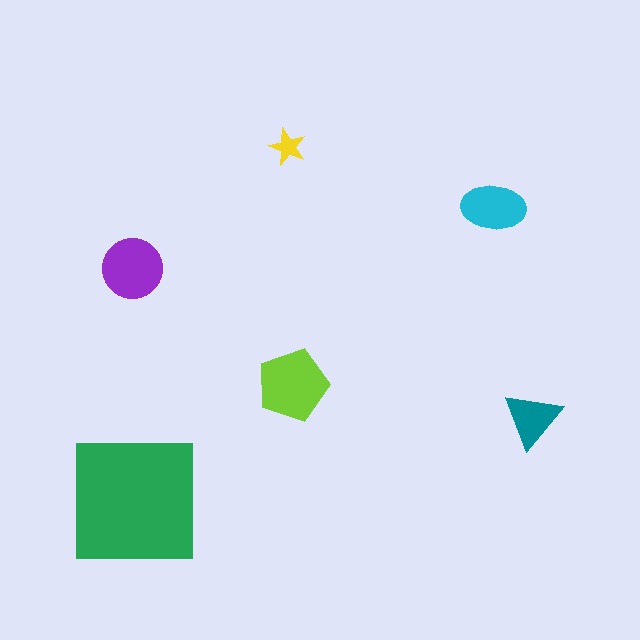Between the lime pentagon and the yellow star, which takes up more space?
The lime pentagon.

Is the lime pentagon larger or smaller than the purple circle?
Larger.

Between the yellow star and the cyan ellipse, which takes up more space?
The cyan ellipse.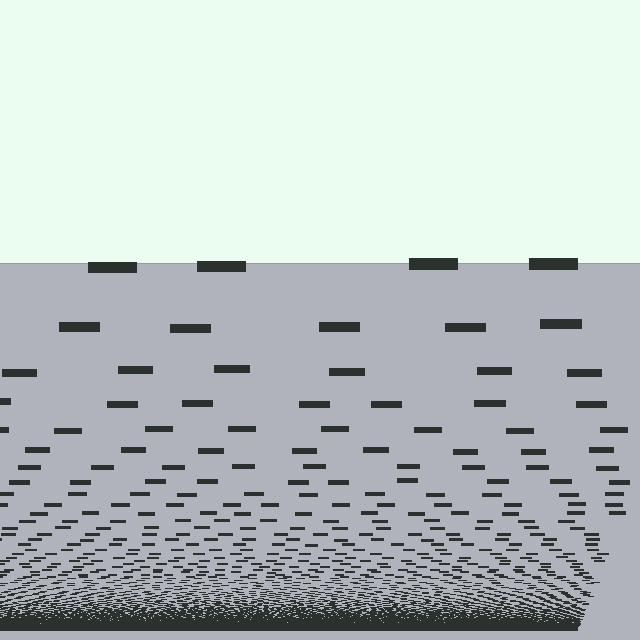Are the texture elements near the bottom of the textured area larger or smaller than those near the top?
Smaller. The gradient is inverted — elements near the bottom are smaller and denser.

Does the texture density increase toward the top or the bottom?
Density increases toward the bottom.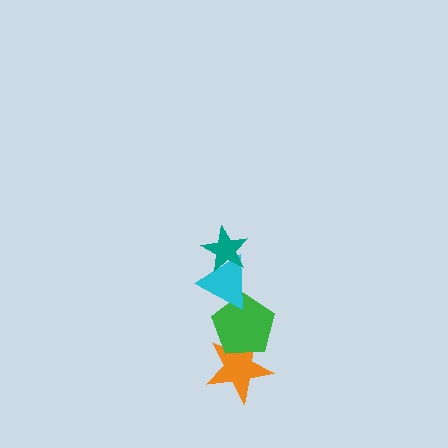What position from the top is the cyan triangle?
The cyan triangle is 2nd from the top.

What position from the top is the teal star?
The teal star is 1st from the top.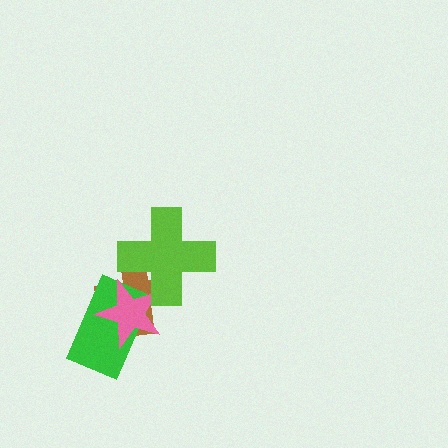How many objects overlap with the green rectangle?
2 objects overlap with the green rectangle.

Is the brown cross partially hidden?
Yes, it is partially covered by another shape.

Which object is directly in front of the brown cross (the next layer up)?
The green rectangle is directly in front of the brown cross.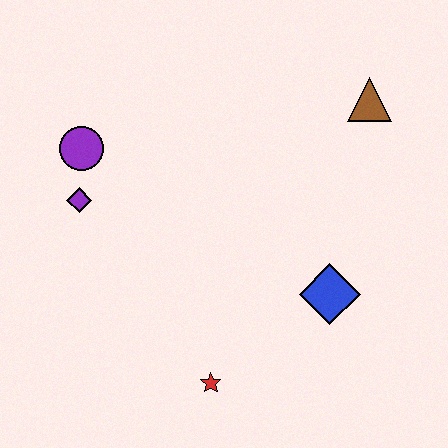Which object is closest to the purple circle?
The purple diamond is closest to the purple circle.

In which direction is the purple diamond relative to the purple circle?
The purple diamond is below the purple circle.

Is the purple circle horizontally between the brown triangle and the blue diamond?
No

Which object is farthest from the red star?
The brown triangle is farthest from the red star.